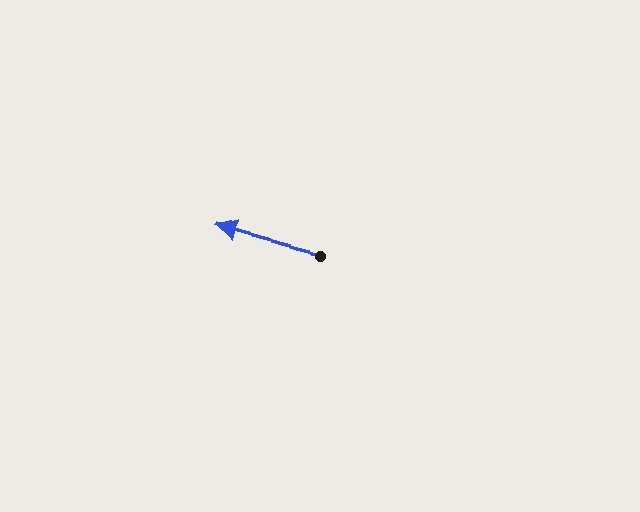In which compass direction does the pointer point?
West.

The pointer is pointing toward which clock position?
Roughly 9 o'clock.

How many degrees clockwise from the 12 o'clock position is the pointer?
Approximately 285 degrees.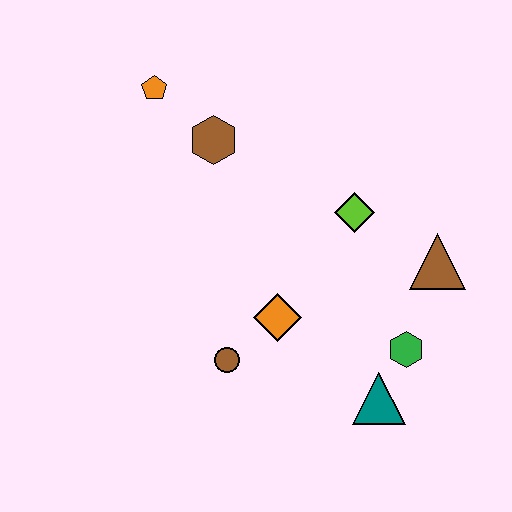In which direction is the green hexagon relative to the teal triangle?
The green hexagon is above the teal triangle.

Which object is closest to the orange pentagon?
The brown hexagon is closest to the orange pentagon.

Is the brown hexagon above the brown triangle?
Yes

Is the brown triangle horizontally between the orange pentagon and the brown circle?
No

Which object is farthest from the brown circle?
The orange pentagon is farthest from the brown circle.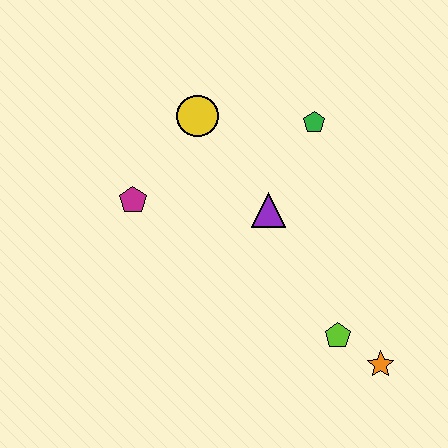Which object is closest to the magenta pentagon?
The yellow circle is closest to the magenta pentagon.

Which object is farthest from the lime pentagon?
The yellow circle is farthest from the lime pentagon.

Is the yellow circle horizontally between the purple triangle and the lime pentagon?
No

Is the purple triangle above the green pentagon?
No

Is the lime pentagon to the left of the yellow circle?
No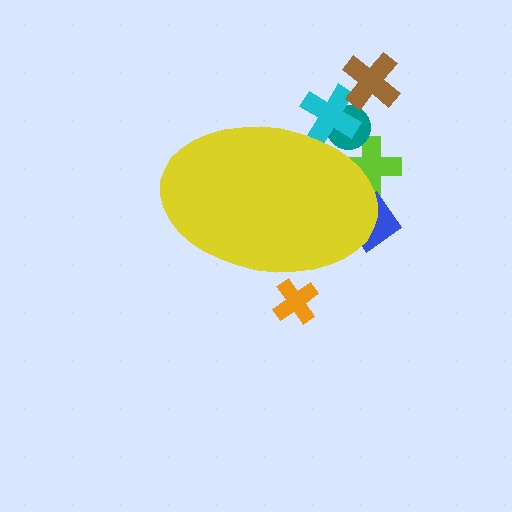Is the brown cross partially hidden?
No, the brown cross is fully visible.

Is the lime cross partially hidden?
Yes, the lime cross is partially hidden behind the yellow ellipse.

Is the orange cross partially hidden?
Yes, the orange cross is partially hidden behind the yellow ellipse.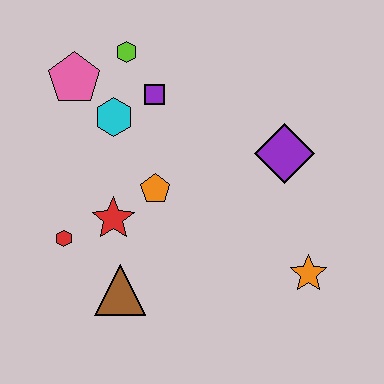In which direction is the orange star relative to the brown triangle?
The orange star is to the right of the brown triangle.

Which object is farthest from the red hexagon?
The orange star is farthest from the red hexagon.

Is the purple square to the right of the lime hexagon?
Yes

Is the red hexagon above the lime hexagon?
No